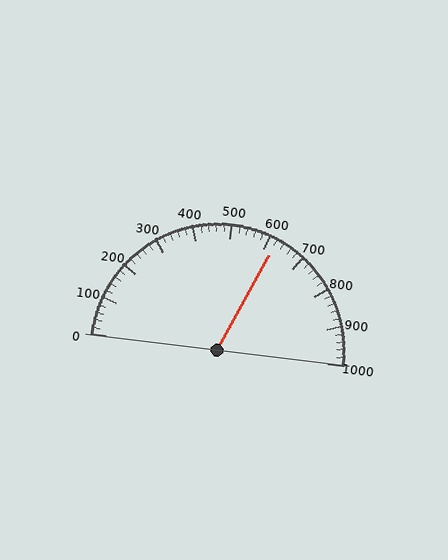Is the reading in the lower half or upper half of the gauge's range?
The reading is in the upper half of the range (0 to 1000).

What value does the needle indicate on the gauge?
The needle indicates approximately 620.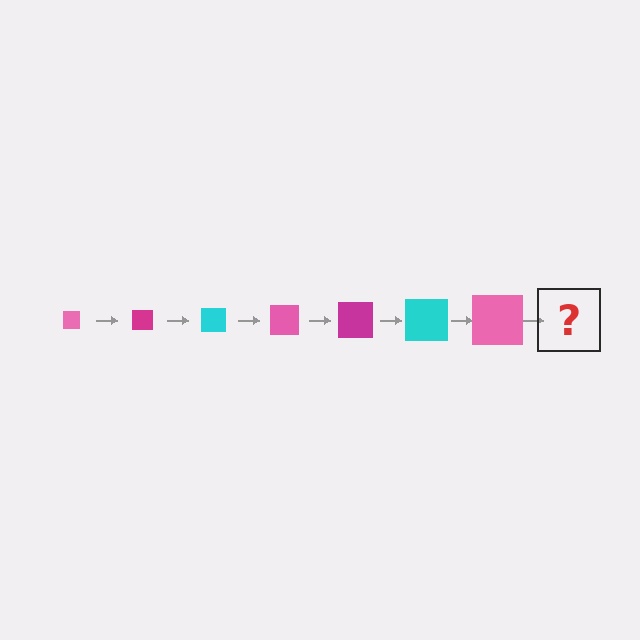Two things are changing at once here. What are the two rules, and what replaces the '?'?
The two rules are that the square grows larger each step and the color cycles through pink, magenta, and cyan. The '?' should be a magenta square, larger than the previous one.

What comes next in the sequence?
The next element should be a magenta square, larger than the previous one.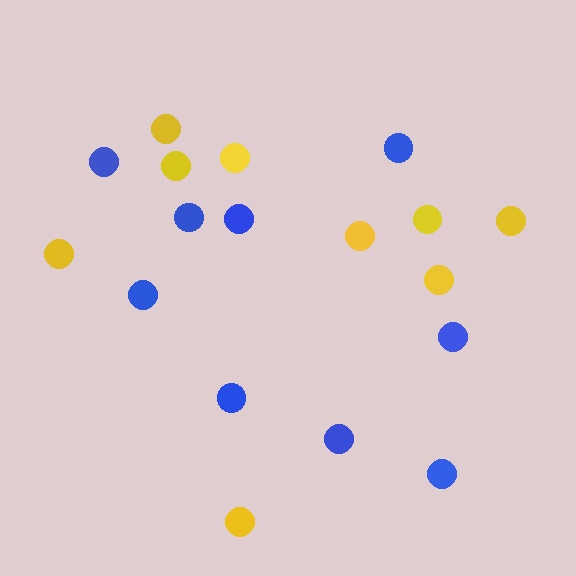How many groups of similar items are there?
There are 2 groups: one group of yellow circles (9) and one group of blue circles (9).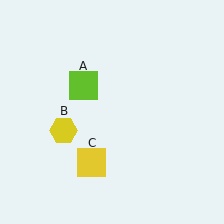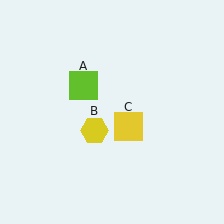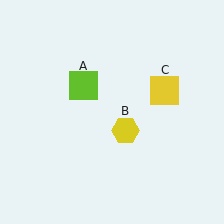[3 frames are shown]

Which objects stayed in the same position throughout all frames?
Lime square (object A) remained stationary.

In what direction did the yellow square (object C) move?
The yellow square (object C) moved up and to the right.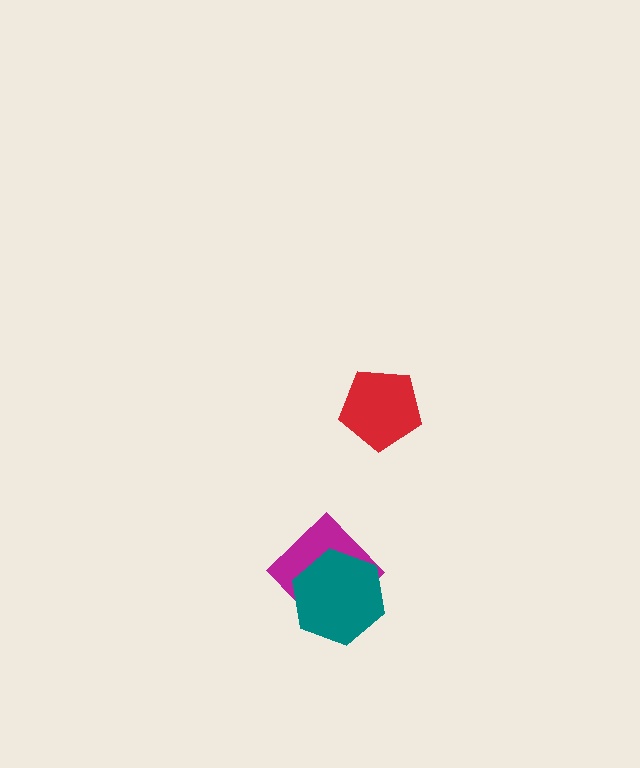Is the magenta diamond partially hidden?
Yes, it is partially covered by another shape.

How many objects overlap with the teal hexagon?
1 object overlaps with the teal hexagon.